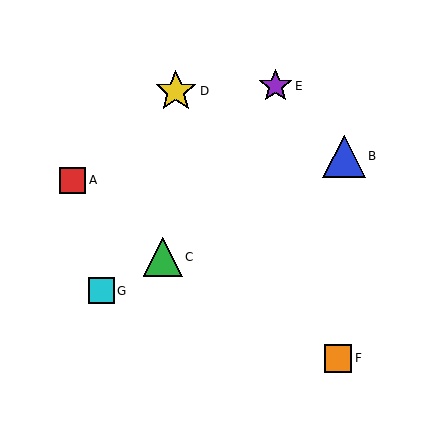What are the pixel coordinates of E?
Object E is at (276, 86).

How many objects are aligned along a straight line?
3 objects (B, C, G) are aligned along a straight line.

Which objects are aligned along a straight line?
Objects B, C, G are aligned along a straight line.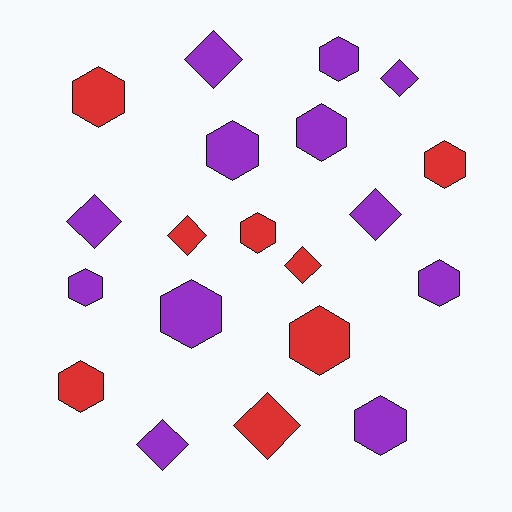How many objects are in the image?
There are 20 objects.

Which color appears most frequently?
Purple, with 12 objects.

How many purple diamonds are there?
There are 5 purple diamonds.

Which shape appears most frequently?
Hexagon, with 12 objects.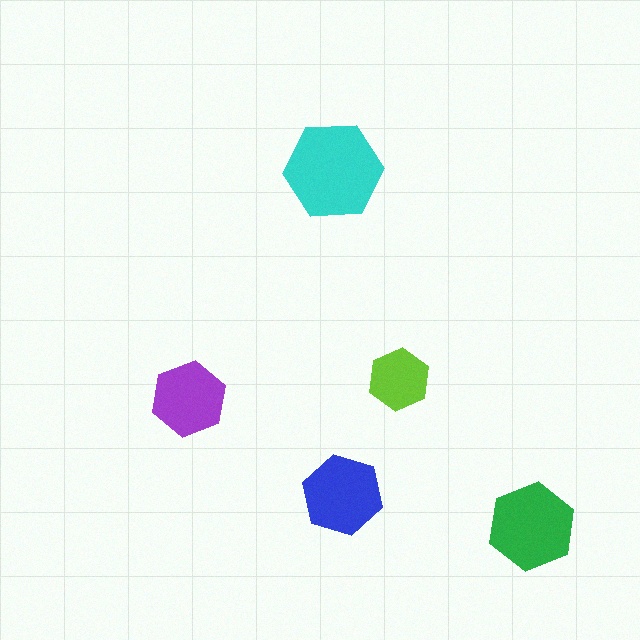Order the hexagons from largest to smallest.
the cyan one, the green one, the blue one, the purple one, the lime one.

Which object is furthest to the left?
The purple hexagon is leftmost.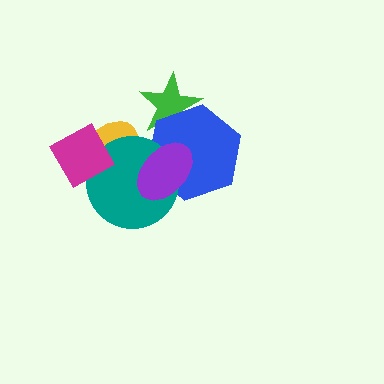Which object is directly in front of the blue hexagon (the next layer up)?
The teal circle is directly in front of the blue hexagon.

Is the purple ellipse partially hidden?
No, no other shape covers it.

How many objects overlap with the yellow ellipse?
2 objects overlap with the yellow ellipse.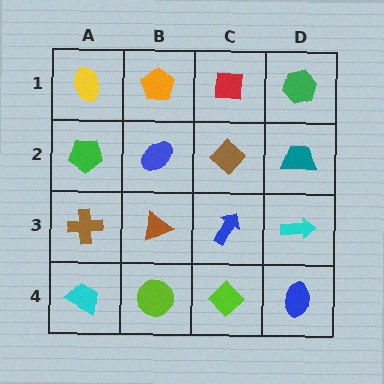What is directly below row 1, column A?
A green pentagon.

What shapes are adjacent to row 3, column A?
A green pentagon (row 2, column A), a cyan trapezoid (row 4, column A), a brown triangle (row 3, column B).